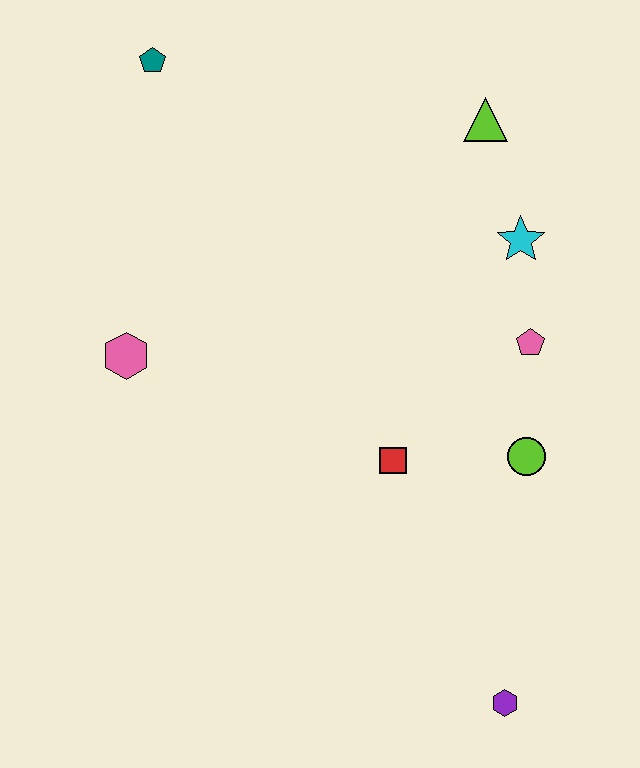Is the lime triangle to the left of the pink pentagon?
Yes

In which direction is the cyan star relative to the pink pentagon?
The cyan star is above the pink pentagon.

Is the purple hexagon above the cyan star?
No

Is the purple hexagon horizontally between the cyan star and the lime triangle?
Yes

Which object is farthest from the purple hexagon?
The teal pentagon is farthest from the purple hexagon.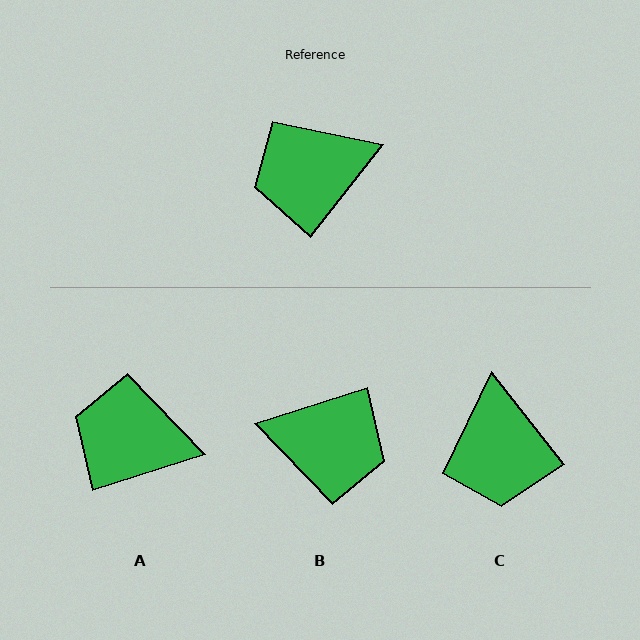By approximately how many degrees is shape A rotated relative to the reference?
Approximately 35 degrees clockwise.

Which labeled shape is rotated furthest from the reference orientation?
B, about 145 degrees away.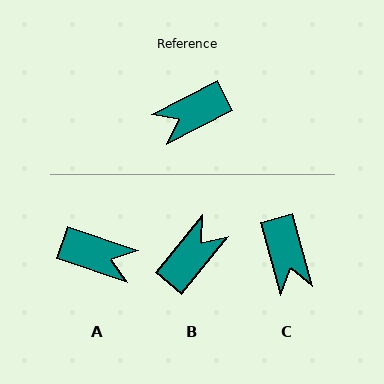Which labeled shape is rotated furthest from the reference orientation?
B, about 157 degrees away.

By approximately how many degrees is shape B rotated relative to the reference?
Approximately 157 degrees clockwise.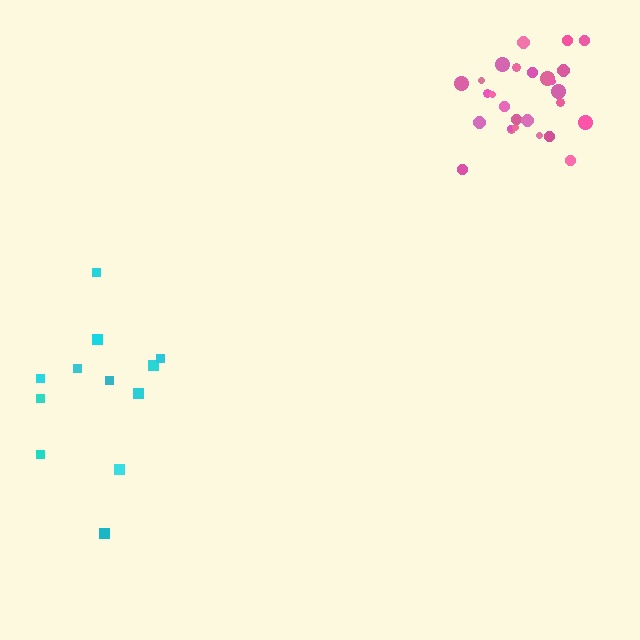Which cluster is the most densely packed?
Pink.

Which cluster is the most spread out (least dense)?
Cyan.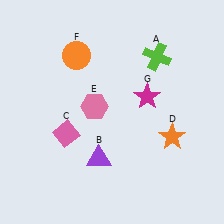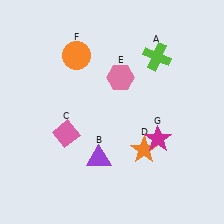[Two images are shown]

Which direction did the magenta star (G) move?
The magenta star (G) moved down.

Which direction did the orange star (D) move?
The orange star (D) moved left.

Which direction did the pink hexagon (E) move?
The pink hexagon (E) moved up.